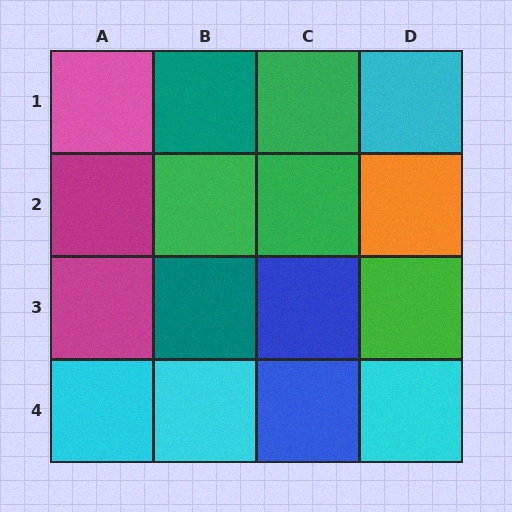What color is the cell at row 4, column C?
Blue.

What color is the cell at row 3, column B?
Teal.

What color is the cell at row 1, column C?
Green.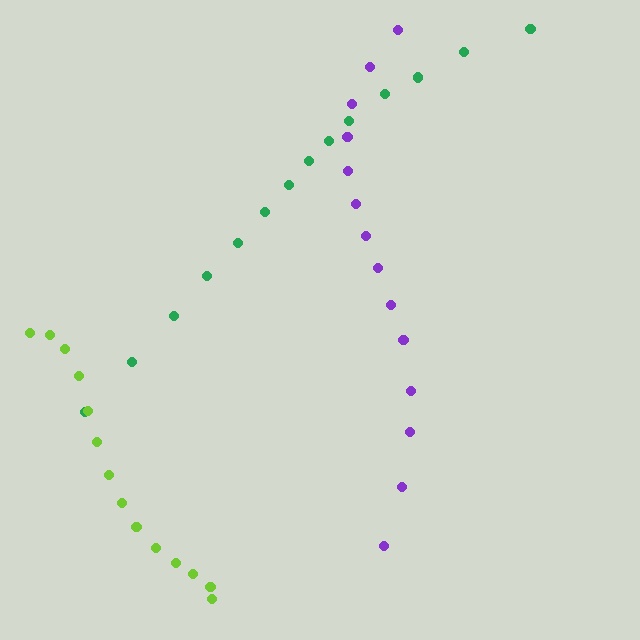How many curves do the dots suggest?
There are 3 distinct paths.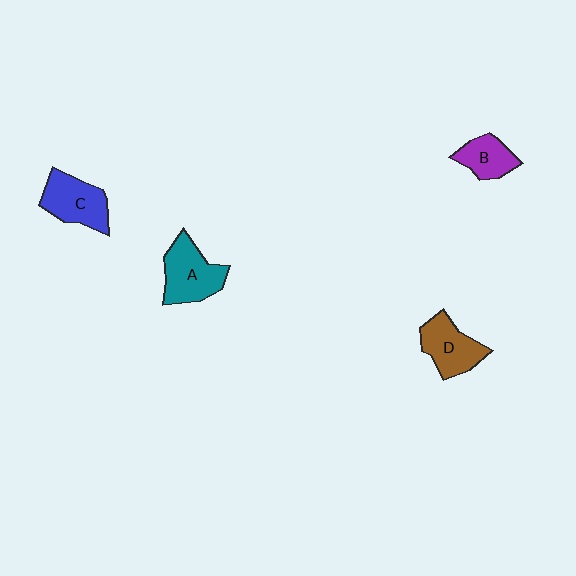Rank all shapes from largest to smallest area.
From largest to smallest: A (teal), C (blue), D (brown), B (purple).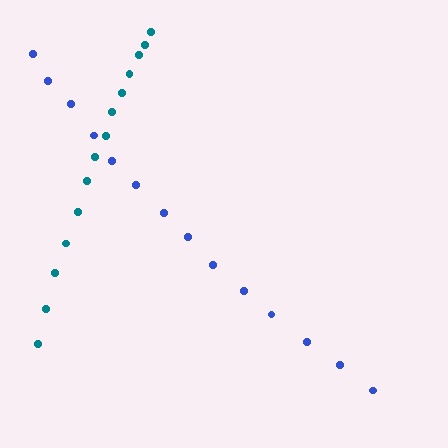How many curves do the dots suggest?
There are 2 distinct paths.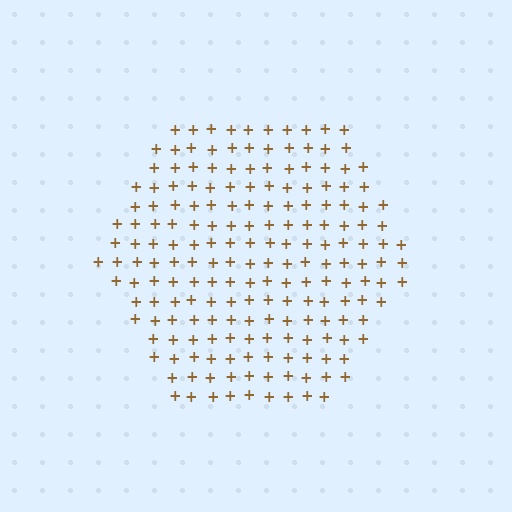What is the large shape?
The large shape is a hexagon.